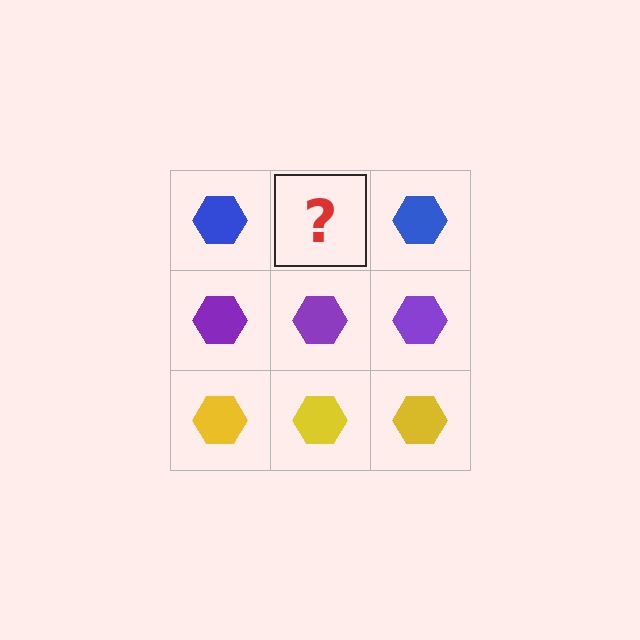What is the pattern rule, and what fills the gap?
The rule is that each row has a consistent color. The gap should be filled with a blue hexagon.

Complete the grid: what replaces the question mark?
The question mark should be replaced with a blue hexagon.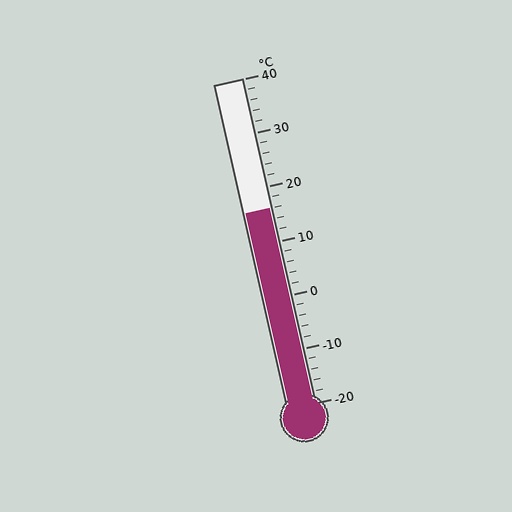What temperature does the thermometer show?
The thermometer shows approximately 16°C.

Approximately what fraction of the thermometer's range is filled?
The thermometer is filled to approximately 60% of its range.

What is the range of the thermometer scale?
The thermometer scale ranges from -20°C to 40°C.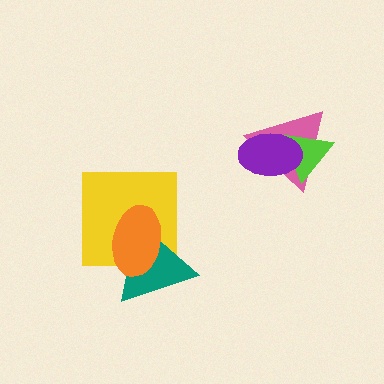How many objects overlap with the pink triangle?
2 objects overlap with the pink triangle.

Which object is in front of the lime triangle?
The purple ellipse is in front of the lime triangle.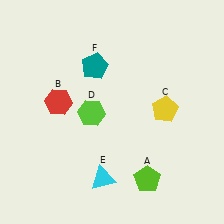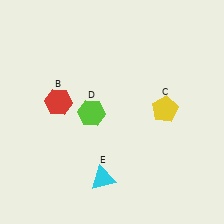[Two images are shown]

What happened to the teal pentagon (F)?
The teal pentagon (F) was removed in Image 2. It was in the top-left area of Image 1.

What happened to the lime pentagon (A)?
The lime pentagon (A) was removed in Image 2. It was in the bottom-right area of Image 1.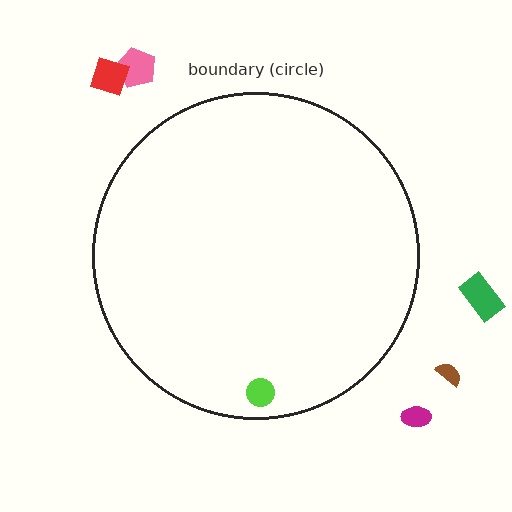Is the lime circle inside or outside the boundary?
Inside.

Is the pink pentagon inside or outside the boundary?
Outside.